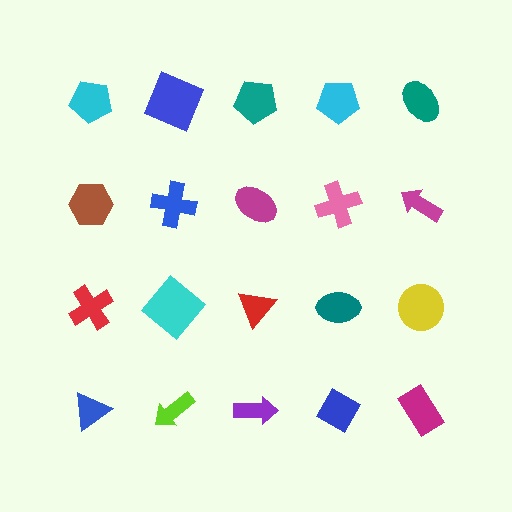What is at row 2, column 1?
A brown hexagon.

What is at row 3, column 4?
A teal ellipse.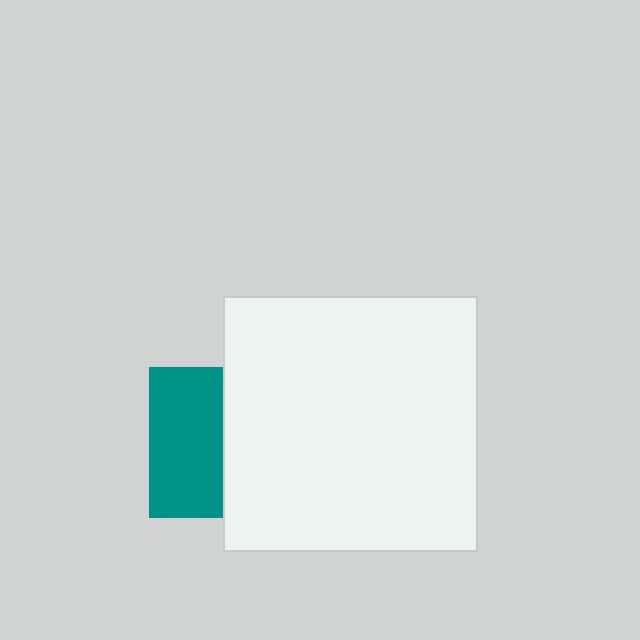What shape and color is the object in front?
The object in front is a white square.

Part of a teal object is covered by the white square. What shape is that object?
It is a square.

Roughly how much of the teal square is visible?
About half of it is visible (roughly 49%).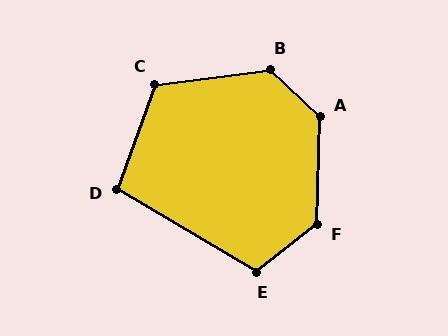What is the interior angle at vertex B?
Approximately 129 degrees (obtuse).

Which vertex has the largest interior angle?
A, at approximately 132 degrees.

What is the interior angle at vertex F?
Approximately 129 degrees (obtuse).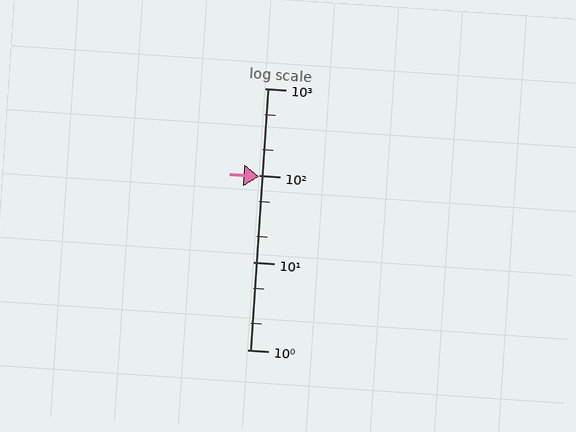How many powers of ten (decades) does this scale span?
The scale spans 3 decades, from 1 to 1000.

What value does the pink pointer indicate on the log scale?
The pointer indicates approximately 97.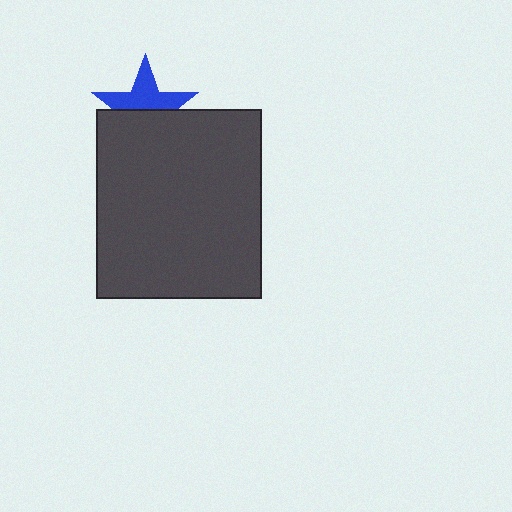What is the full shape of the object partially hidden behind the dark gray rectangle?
The partially hidden object is a blue star.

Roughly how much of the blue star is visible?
About half of it is visible (roughly 54%).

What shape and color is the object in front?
The object in front is a dark gray rectangle.